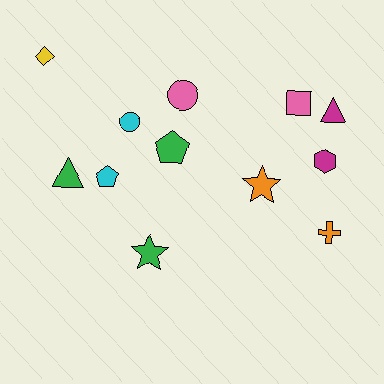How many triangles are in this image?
There are 2 triangles.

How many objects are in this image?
There are 12 objects.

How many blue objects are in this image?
There are no blue objects.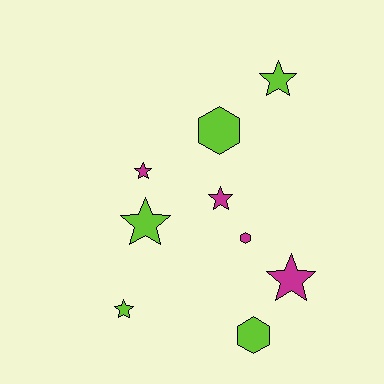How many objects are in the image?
There are 9 objects.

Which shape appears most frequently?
Star, with 6 objects.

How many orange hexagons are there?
There are no orange hexagons.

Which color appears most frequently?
Lime, with 5 objects.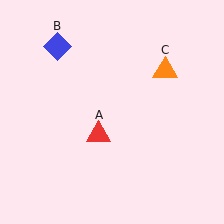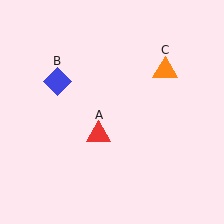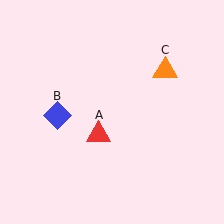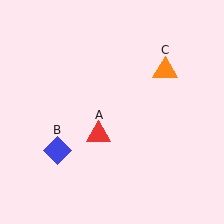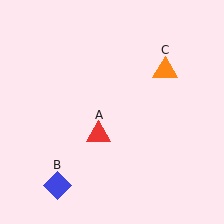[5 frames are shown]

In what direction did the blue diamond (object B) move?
The blue diamond (object B) moved down.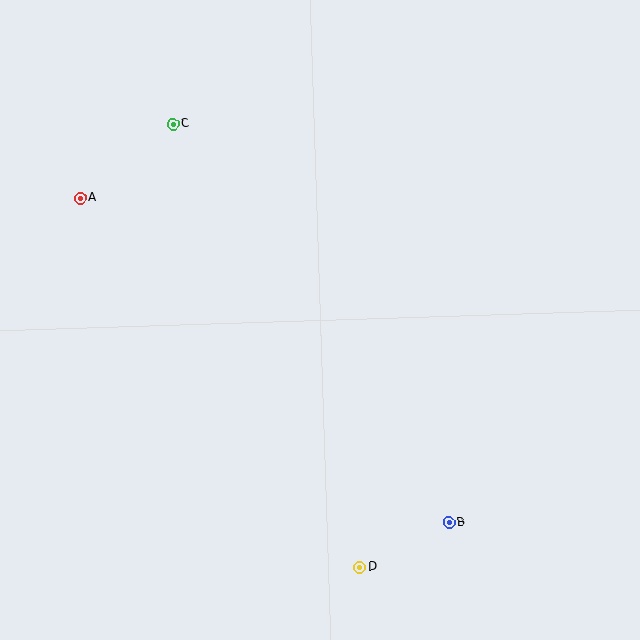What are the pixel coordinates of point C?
Point C is at (173, 124).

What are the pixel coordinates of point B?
Point B is at (449, 522).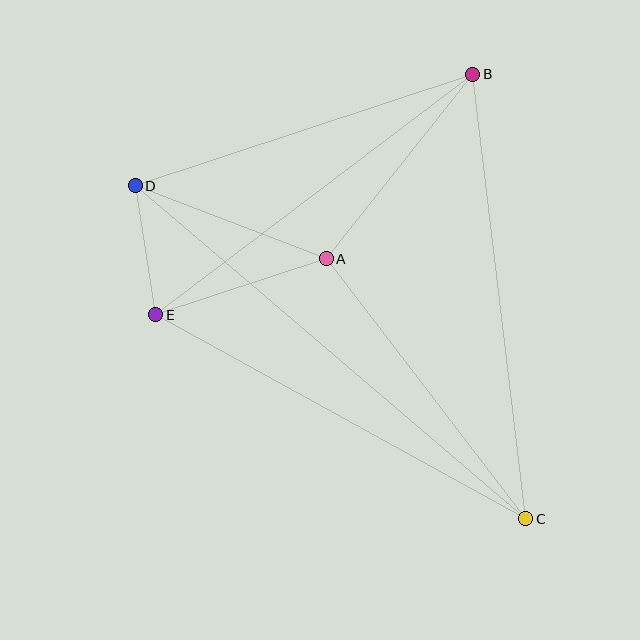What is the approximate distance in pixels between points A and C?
The distance between A and C is approximately 328 pixels.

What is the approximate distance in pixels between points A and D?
The distance between A and D is approximately 204 pixels.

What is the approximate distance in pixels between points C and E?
The distance between C and E is approximately 423 pixels.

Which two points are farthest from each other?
Points C and D are farthest from each other.